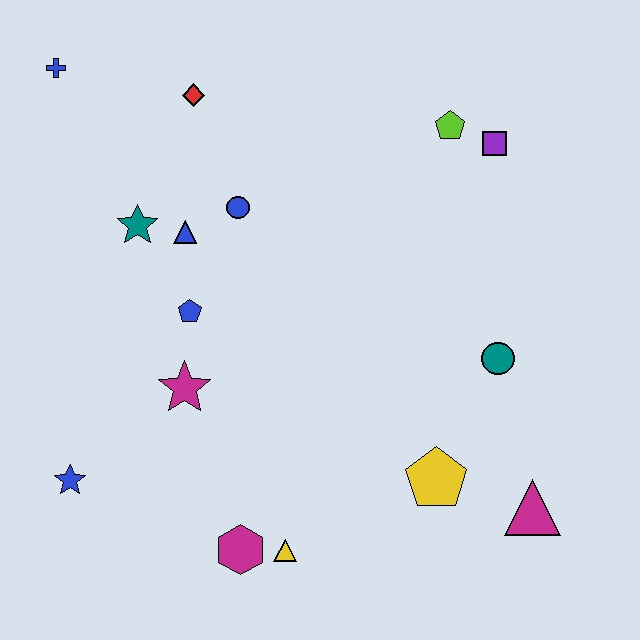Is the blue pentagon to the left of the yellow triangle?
Yes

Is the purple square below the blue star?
No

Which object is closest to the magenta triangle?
The yellow pentagon is closest to the magenta triangle.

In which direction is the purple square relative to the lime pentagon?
The purple square is to the right of the lime pentagon.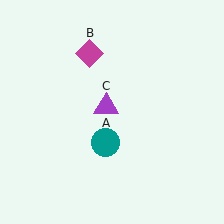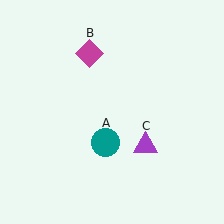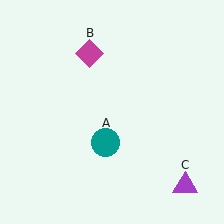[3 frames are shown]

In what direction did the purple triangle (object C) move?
The purple triangle (object C) moved down and to the right.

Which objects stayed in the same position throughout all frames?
Teal circle (object A) and magenta diamond (object B) remained stationary.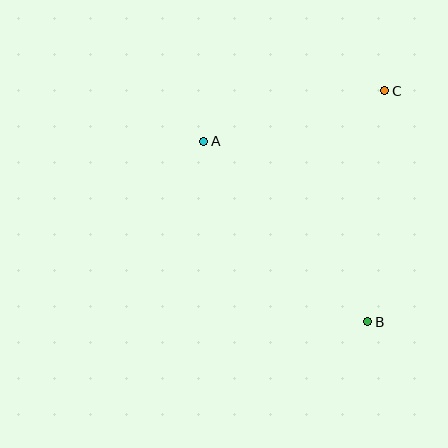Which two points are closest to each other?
Points A and C are closest to each other.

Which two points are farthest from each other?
Points A and B are farthest from each other.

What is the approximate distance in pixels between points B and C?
The distance between B and C is approximately 231 pixels.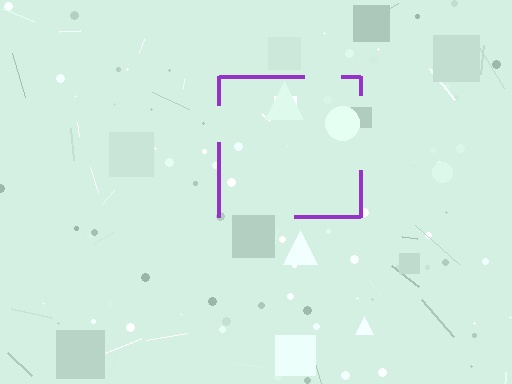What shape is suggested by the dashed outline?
The dashed outline suggests a square.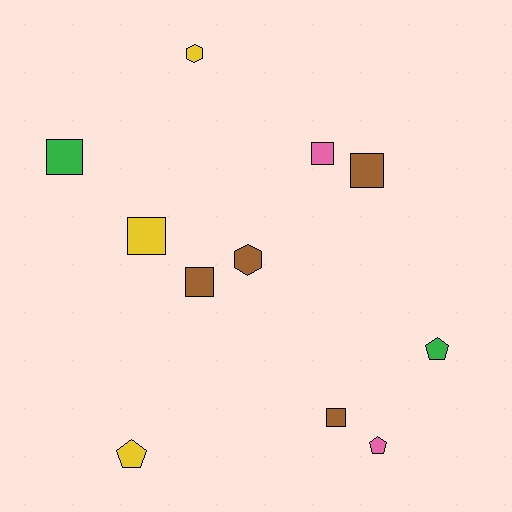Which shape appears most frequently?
Square, with 6 objects.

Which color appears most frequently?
Brown, with 4 objects.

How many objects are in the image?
There are 11 objects.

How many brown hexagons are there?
There is 1 brown hexagon.